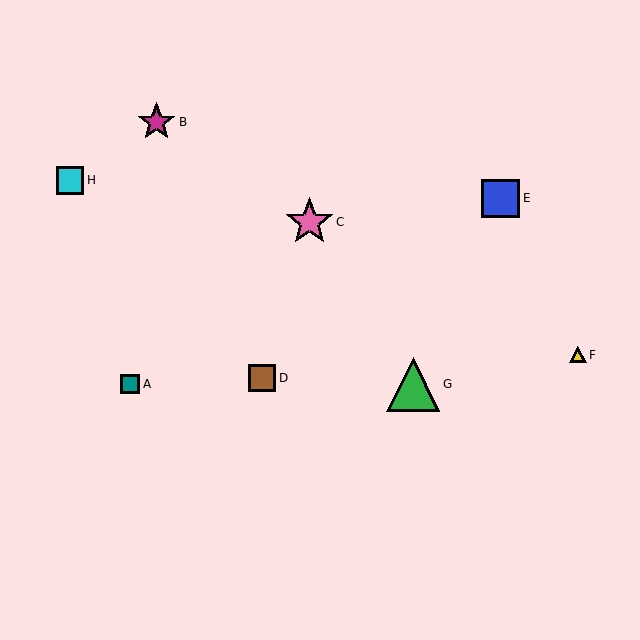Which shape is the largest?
The green triangle (labeled G) is the largest.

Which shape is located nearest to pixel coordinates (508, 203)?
The blue square (labeled E) at (501, 198) is nearest to that location.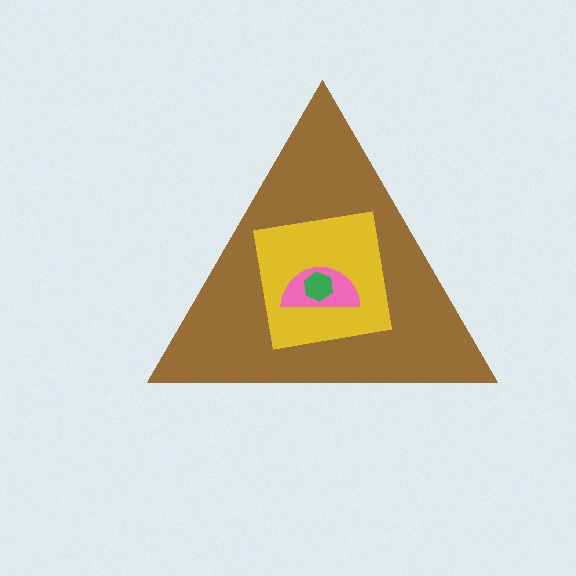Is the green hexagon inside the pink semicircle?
Yes.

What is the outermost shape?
The brown triangle.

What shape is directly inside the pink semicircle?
The green hexagon.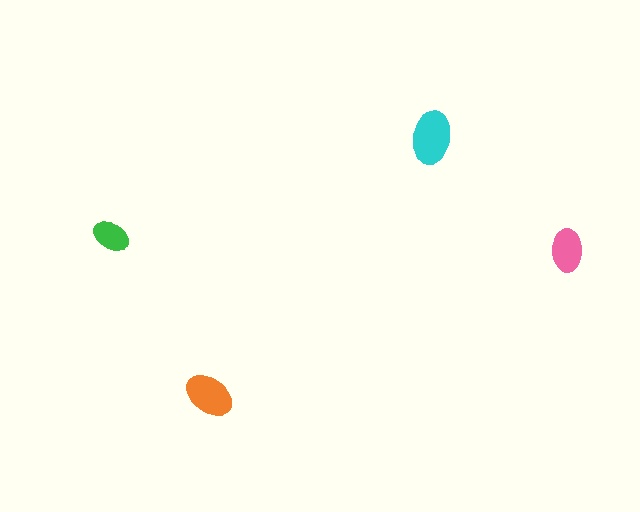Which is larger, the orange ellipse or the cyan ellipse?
The cyan one.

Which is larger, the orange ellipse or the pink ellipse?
The orange one.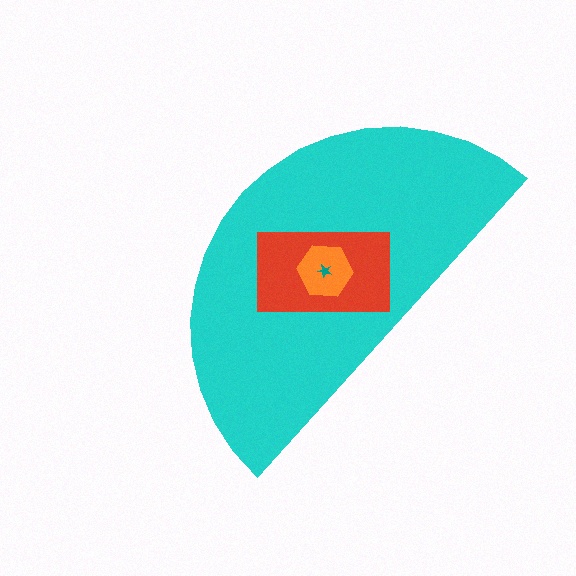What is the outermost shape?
The cyan semicircle.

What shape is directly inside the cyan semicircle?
The red rectangle.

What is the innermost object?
The teal star.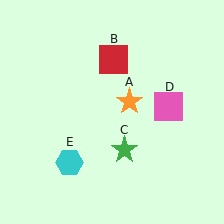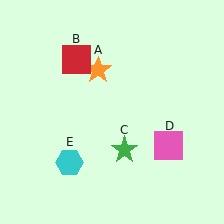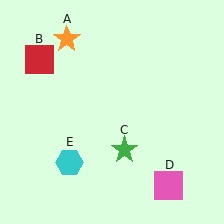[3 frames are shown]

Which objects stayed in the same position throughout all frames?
Green star (object C) and cyan hexagon (object E) remained stationary.